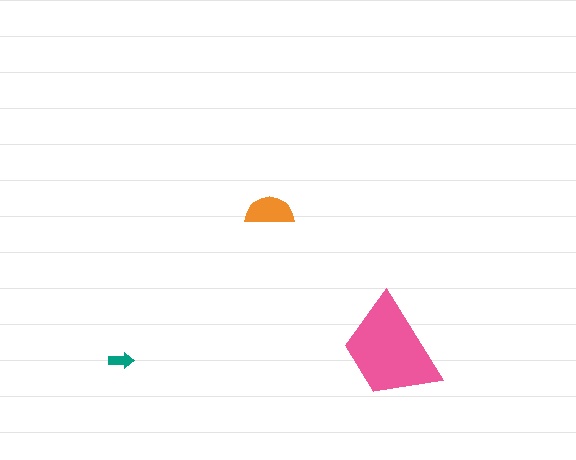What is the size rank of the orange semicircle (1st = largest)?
2nd.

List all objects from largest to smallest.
The pink trapezoid, the orange semicircle, the teal arrow.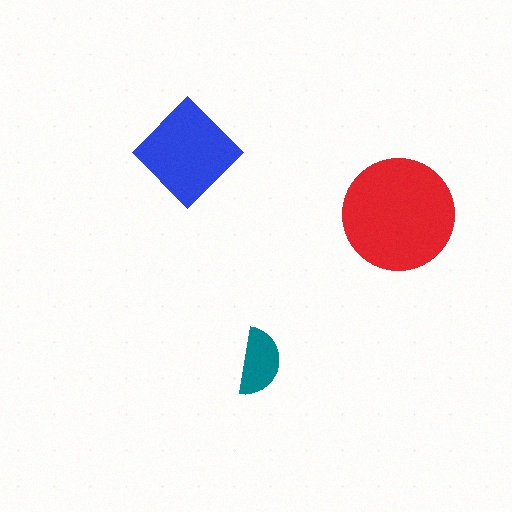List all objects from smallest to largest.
The teal semicircle, the blue diamond, the red circle.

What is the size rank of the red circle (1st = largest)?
1st.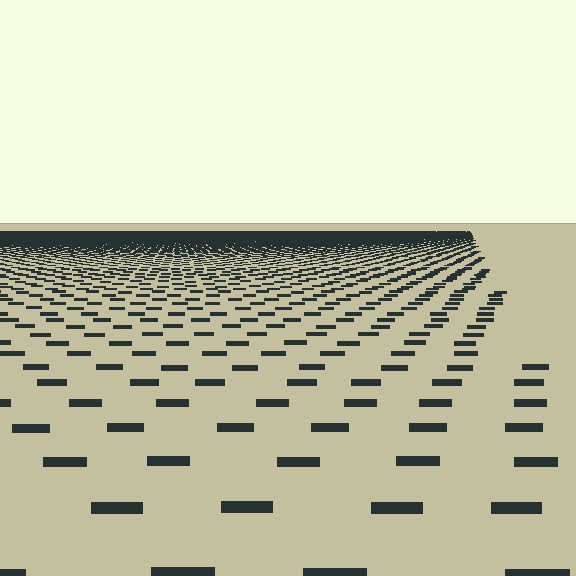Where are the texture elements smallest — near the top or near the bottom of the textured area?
Near the top.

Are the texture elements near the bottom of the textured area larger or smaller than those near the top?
Larger. Near the bottom, elements are closer to the viewer and appear at a bigger on-screen size.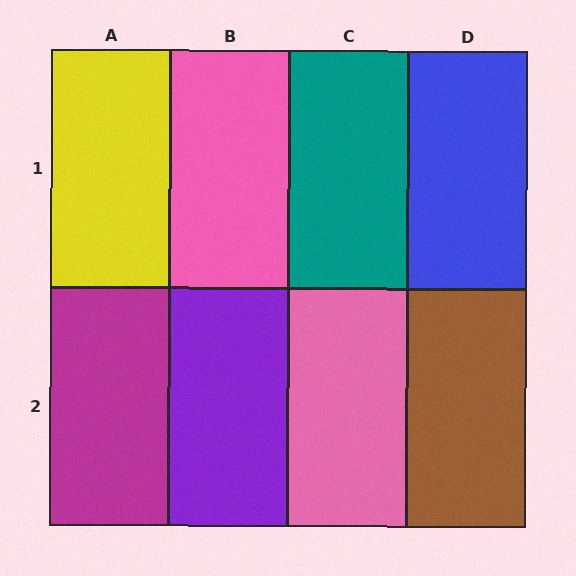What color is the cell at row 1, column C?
Teal.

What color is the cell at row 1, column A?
Yellow.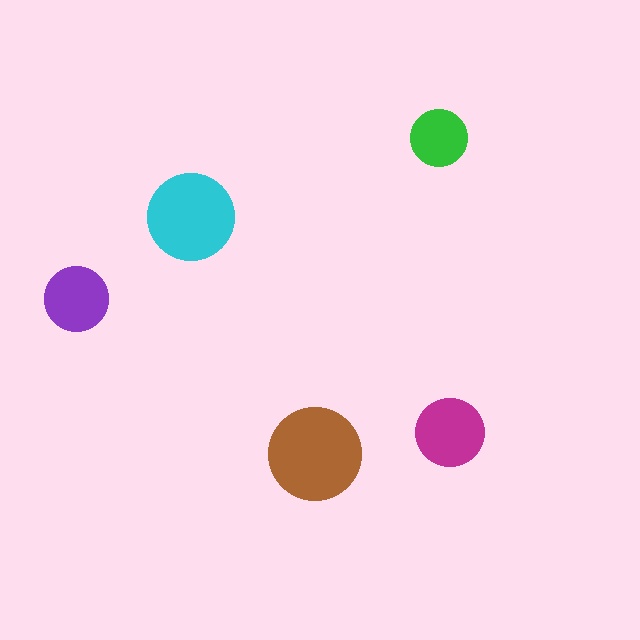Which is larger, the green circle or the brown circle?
The brown one.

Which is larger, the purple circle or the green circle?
The purple one.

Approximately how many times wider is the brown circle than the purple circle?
About 1.5 times wider.